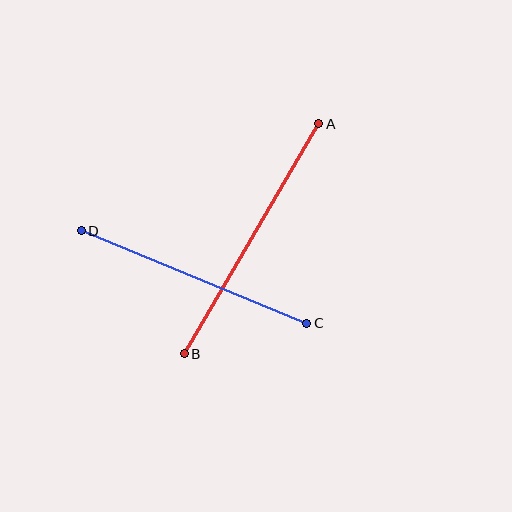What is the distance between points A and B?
The distance is approximately 266 pixels.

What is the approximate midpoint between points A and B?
The midpoint is at approximately (251, 239) pixels.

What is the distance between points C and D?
The distance is approximately 243 pixels.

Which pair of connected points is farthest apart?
Points A and B are farthest apart.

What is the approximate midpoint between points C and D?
The midpoint is at approximately (194, 277) pixels.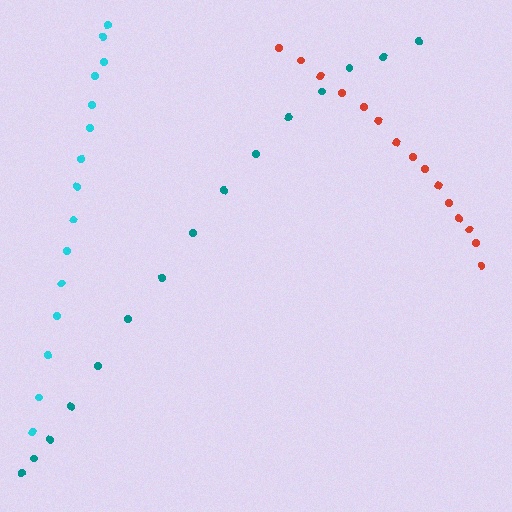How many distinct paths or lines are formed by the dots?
There are 3 distinct paths.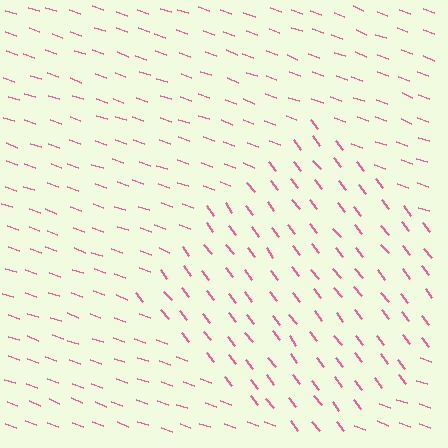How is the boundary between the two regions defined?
The boundary is defined purely by a change in line orientation (approximately 32 degrees difference). All lines are the same color and thickness.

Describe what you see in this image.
The image is filled with small pink line segments. A diamond region in the image has lines oriented differently from the surrounding lines, creating a visible texture boundary.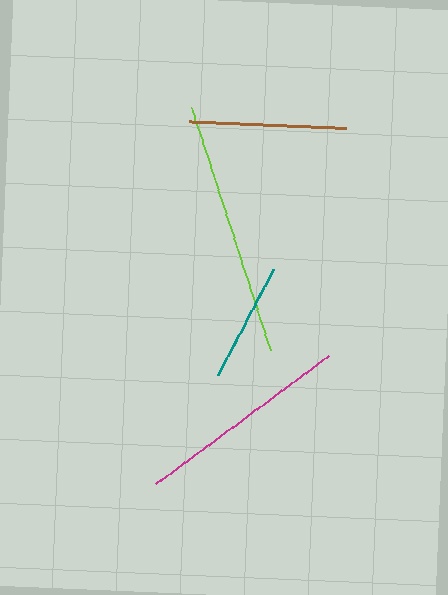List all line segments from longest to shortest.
From longest to shortest: lime, magenta, brown, teal.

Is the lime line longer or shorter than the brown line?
The lime line is longer than the brown line.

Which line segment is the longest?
The lime line is the longest at approximately 256 pixels.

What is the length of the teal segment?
The teal segment is approximately 120 pixels long.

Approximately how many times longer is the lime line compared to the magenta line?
The lime line is approximately 1.2 times the length of the magenta line.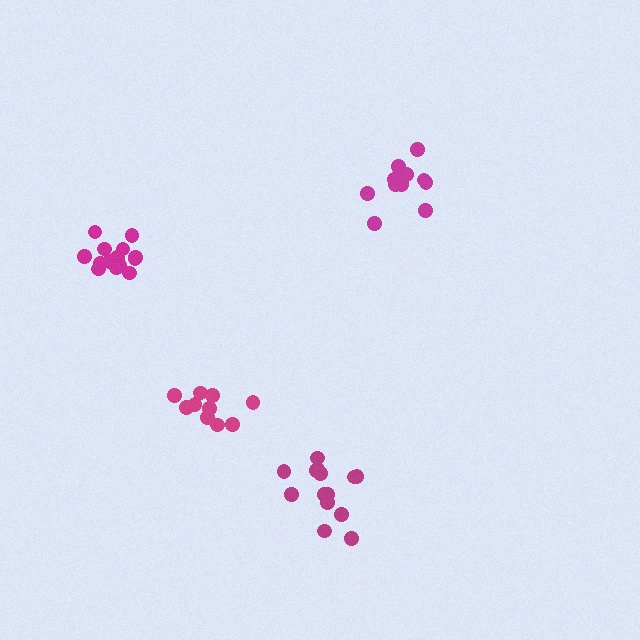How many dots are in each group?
Group 1: 10 dots, Group 2: 14 dots, Group 3: 11 dots, Group 4: 14 dots (49 total).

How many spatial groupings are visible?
There are 4 spatial groupings.